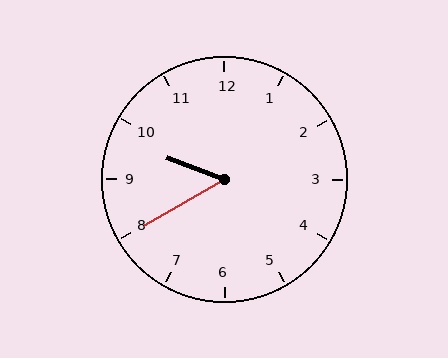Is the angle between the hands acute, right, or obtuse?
It is acute.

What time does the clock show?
9:40.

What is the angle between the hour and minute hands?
Approximately 50 degrees.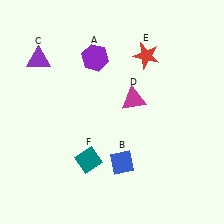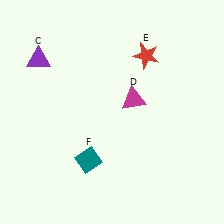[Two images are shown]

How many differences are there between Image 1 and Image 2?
There are 2 differences between the two images.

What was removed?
The purple hexagon (A), the blue diamond (B) were removed in Image 2.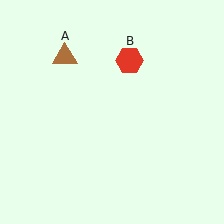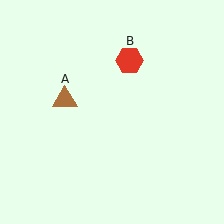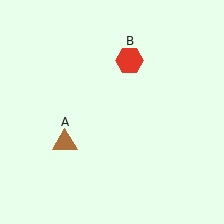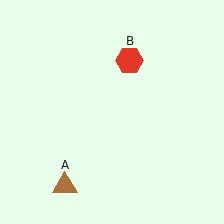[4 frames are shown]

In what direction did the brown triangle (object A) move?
The brown triangle (object A) moved down.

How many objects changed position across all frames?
1 object changed position: brown triangle (object A).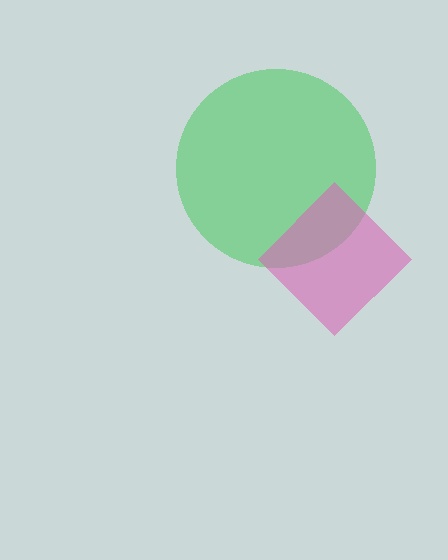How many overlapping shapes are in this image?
There are 2 overlapping shapes in the image.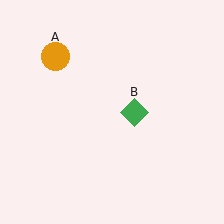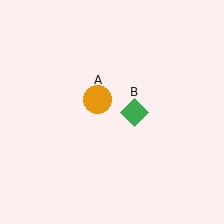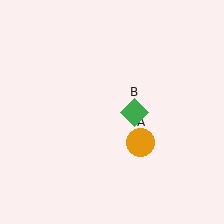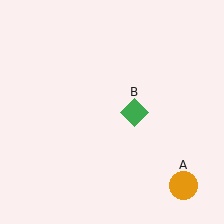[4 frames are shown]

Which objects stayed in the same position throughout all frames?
Green diamond (object B) remained stationary.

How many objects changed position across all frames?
1 object changed position: orange circle (object A).